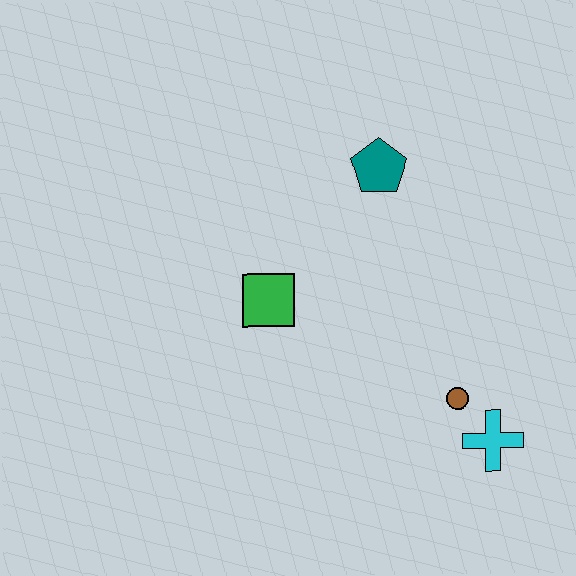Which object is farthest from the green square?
The cyan cross is farthest from the green square.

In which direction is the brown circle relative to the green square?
The brown circle is to the right of the green square.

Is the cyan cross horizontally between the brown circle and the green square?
No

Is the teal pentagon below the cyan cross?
No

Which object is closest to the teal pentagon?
The green square is closest to the teal pentagon.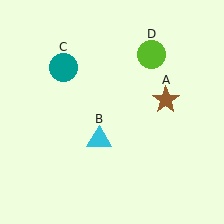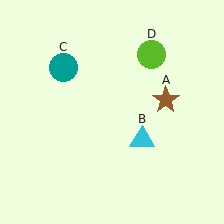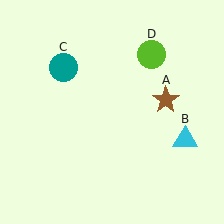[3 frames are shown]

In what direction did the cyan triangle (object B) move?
The cyan triangle (object B) moved right.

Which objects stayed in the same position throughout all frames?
Brown star (object A) and teal circle (object C) and lime circle (object D) remained stationary.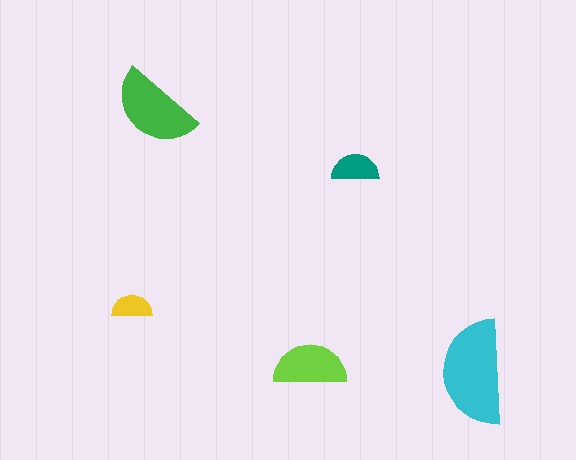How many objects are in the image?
There are 5 objects in the image.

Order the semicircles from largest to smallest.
the cyan one, the green one, the lime one, the teal one, the yellow one.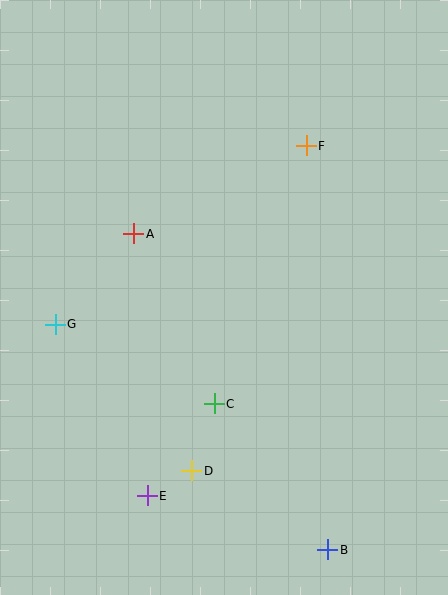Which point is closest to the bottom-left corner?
Point E is closest to the bottom-left corner.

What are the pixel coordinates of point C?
Point C is at (214, 404).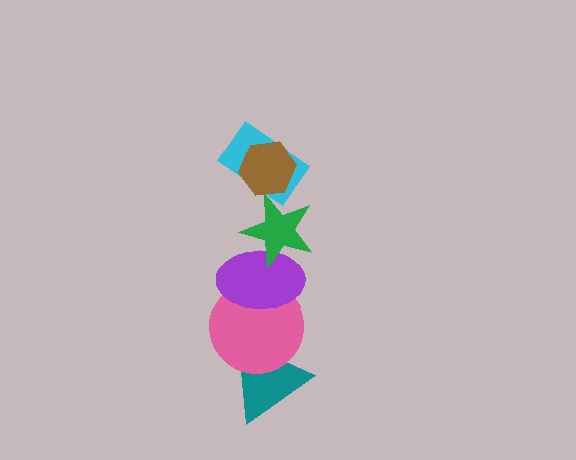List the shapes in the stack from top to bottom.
From top to bottom: the brown hexagon, the cyan rectangle, the green star, the purple ellipse, the pink circle, the teal triangle.